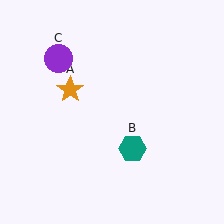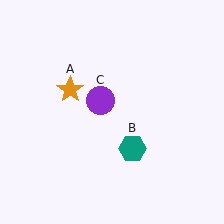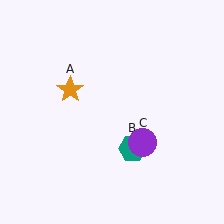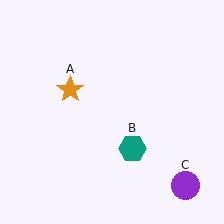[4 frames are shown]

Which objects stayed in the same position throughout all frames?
Orange star (object A) and teal hexagon (object B) remained stationary.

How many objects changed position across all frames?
1 object changed position: purple circle (object C).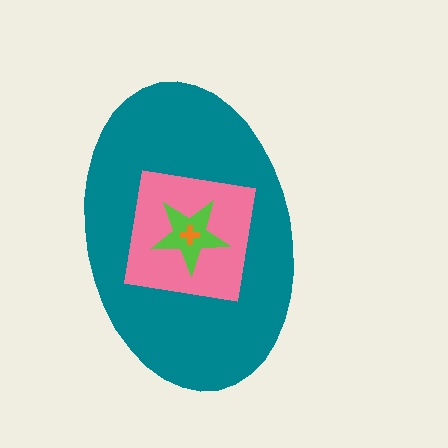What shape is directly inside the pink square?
The lime star.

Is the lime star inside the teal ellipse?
Yes.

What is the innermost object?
The orange cross.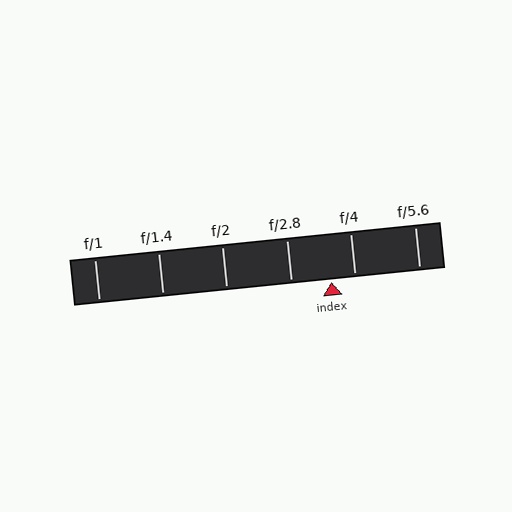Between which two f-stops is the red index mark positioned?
The index mark is between f/2.8 and f/4.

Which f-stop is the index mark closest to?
The index mark is closest to f/4.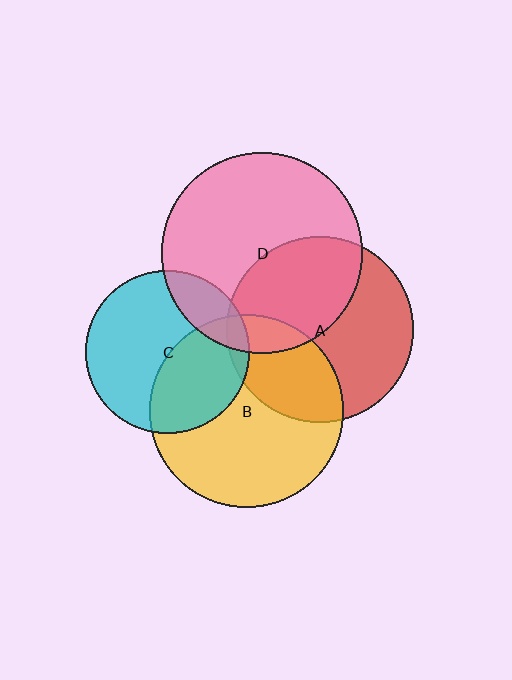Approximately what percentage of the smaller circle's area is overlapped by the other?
Approximately 40%.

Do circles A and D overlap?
Yes.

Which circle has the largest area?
Circle D (pink).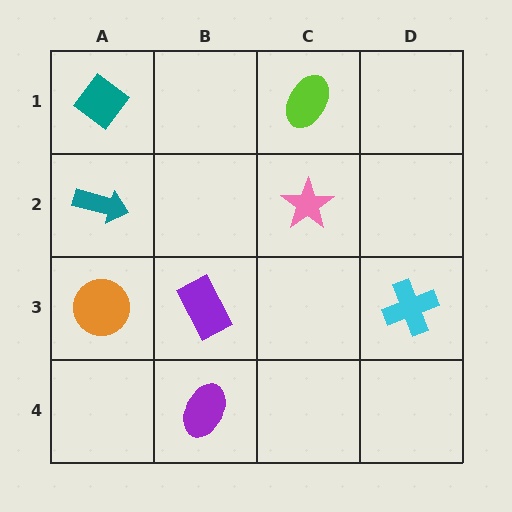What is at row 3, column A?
An orange circle.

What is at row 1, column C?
A lime ellipse.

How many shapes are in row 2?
2 shapes.